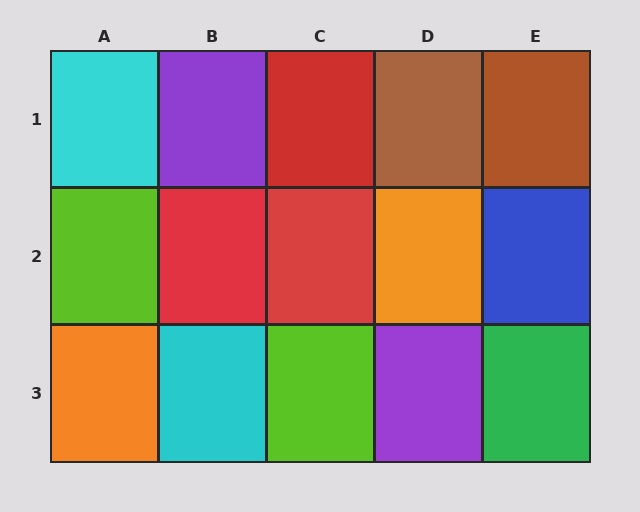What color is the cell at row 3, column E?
Green.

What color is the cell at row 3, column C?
Lime.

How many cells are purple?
2 cells are purple.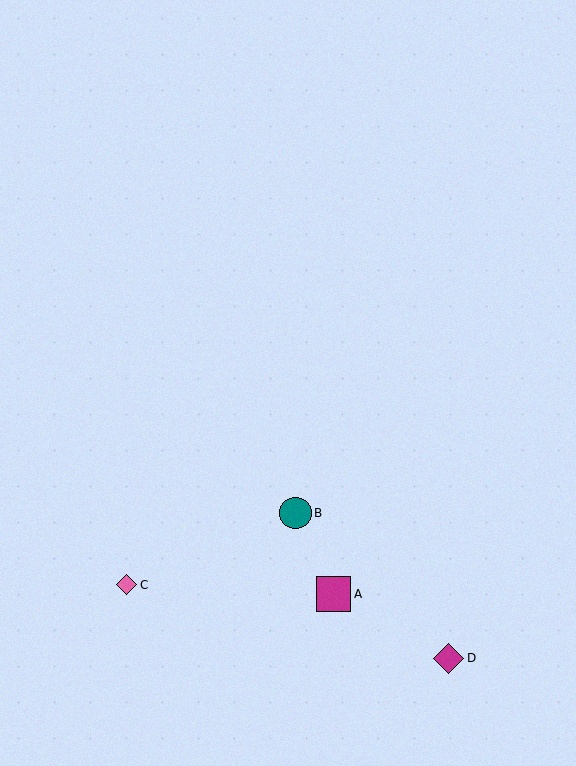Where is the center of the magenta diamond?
The center of the magenta diamond is at (448, 658).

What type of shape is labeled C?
Shape C is a pink diamond.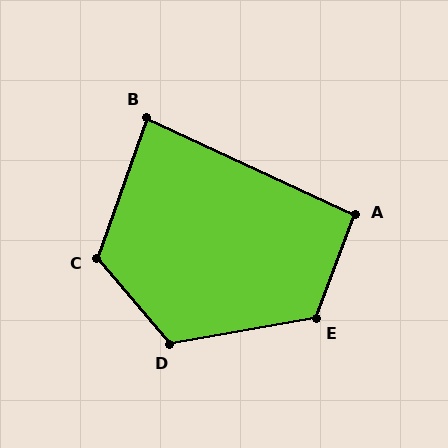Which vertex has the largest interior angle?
E, at approximately 121 degrees.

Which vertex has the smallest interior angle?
B, at approximately 84 degrees.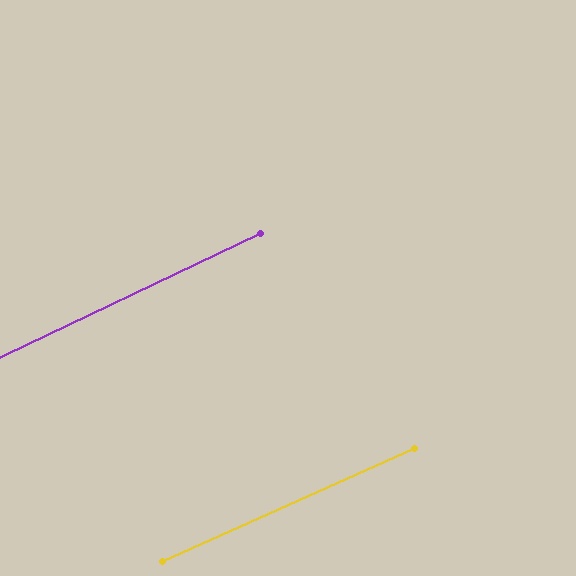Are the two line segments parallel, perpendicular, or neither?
Parallel — their directions differ by only 1.1°.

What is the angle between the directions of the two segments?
Approximately 1 degree.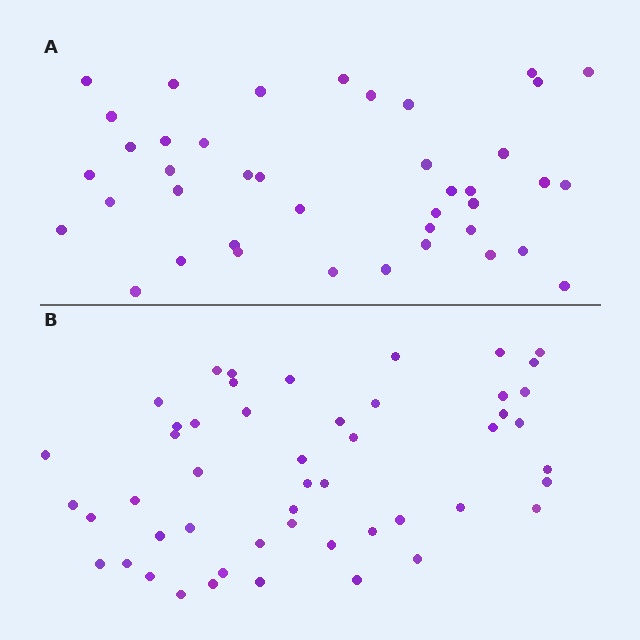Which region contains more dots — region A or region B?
Region B (the bottom region) has more dots.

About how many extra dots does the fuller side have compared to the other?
Region B has roughly 8 or so more dots than region A.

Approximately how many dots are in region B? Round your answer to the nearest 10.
About 50 dots.